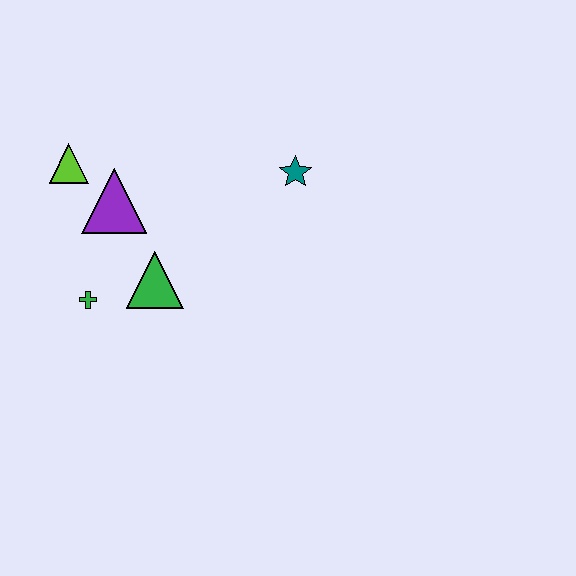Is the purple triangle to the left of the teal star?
Yes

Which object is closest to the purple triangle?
The lime triangle is closest to the purple triangle.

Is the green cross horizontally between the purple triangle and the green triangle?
No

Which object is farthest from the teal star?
The green cross is farthest from the teal star.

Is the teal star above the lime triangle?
No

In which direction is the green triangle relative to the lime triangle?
The green triangle is below the lime triangle.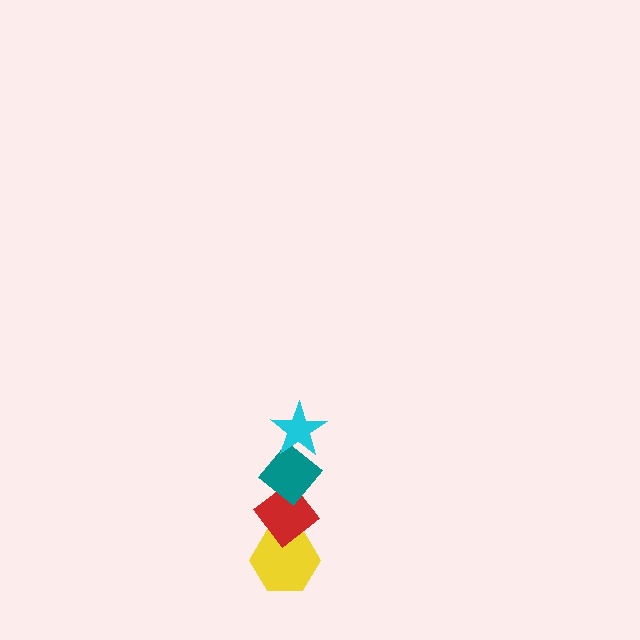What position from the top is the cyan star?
The cyan star is 1st from the top.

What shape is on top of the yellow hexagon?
The red diamond is on top of the yellow hexagon.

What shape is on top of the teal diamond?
The cyan star is on top of the teal diamond.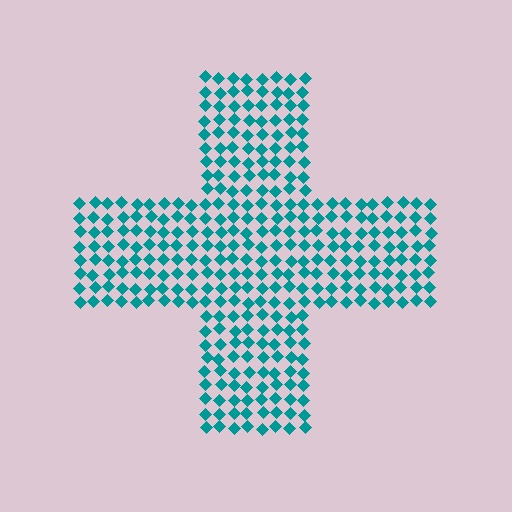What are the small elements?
The small elements are diamonds.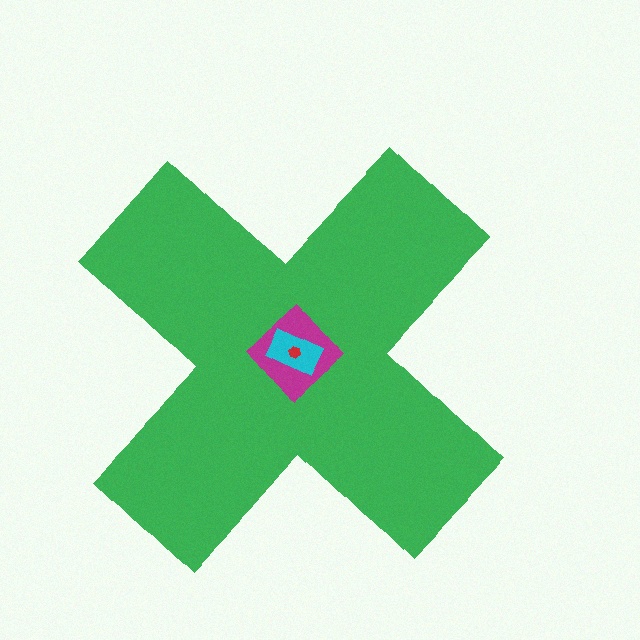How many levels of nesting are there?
4.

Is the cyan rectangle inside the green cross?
Yes.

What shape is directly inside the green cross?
The magenta diamond.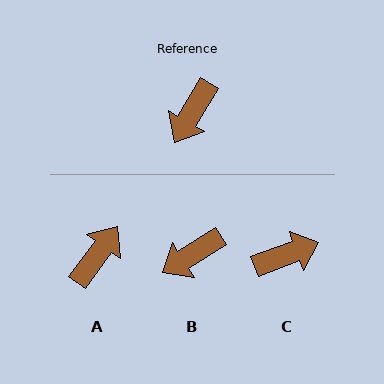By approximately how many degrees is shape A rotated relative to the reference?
Approximately 175 degrees counter-clockwise.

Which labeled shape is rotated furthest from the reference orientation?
A, about 175 degrees away.